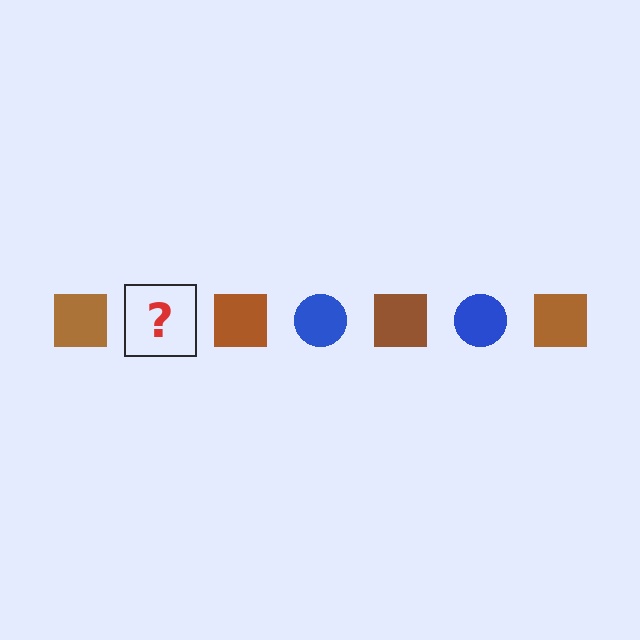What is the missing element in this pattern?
The missing element is a blue circle.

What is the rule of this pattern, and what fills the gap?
The rule is that the pattern alternates between brown square and blue circle. The gap should be filled with a blue circle.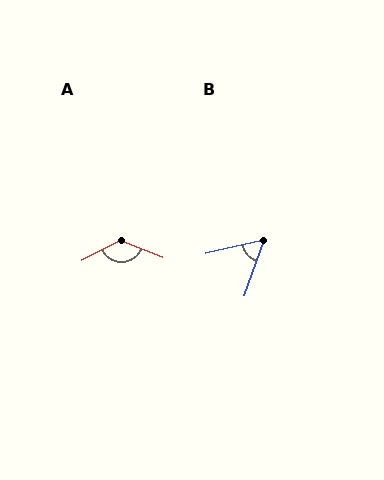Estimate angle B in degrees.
Approximately 57 degrees.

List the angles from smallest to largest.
B (57°), A (131°).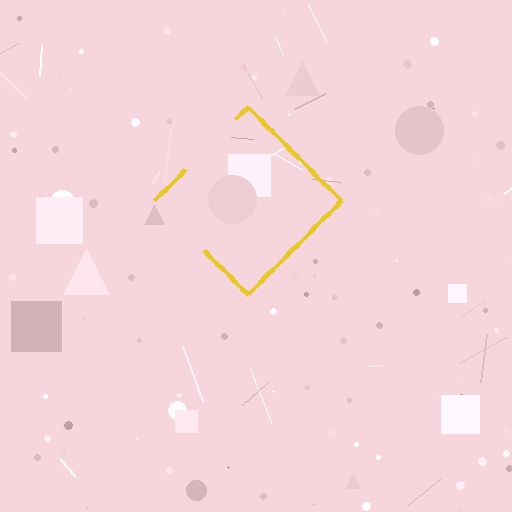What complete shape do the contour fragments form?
The contour fragments form a diamond.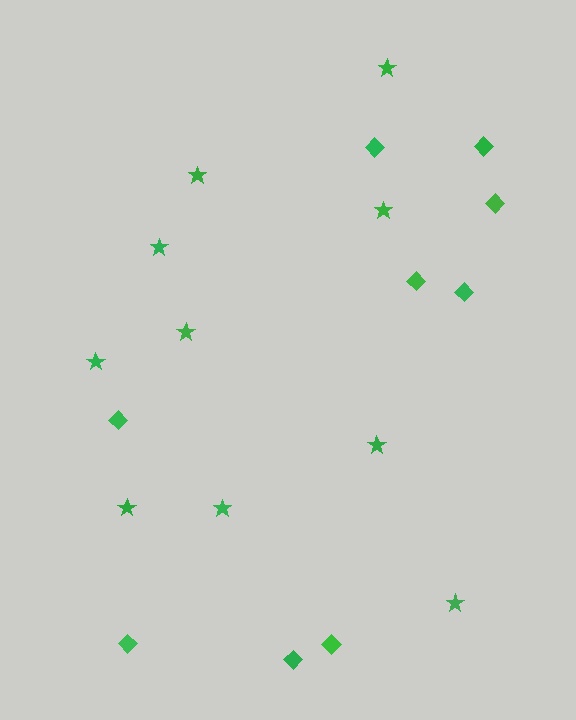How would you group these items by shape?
There are 2 groups: one group of stars (10) and one group of diamonds (9).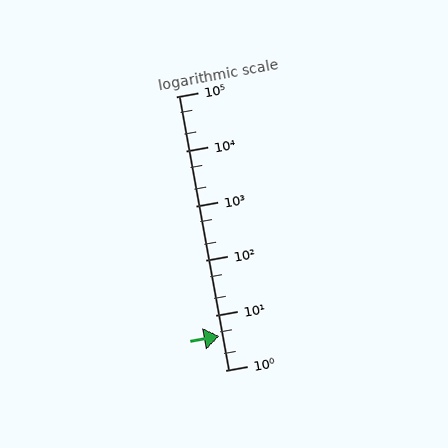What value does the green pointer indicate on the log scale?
The pointer indicates approximately 4.1.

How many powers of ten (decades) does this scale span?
The scale spans 5 decades, from 1 to 100000.